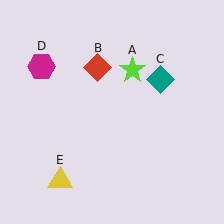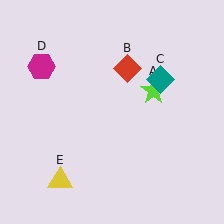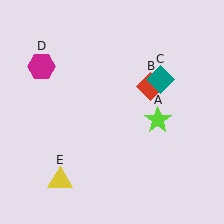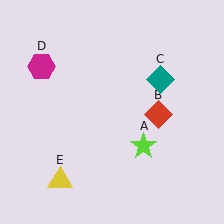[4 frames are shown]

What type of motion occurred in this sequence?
The lime star (object A), red diamond (object B) rotated clockwise around the center of the scene.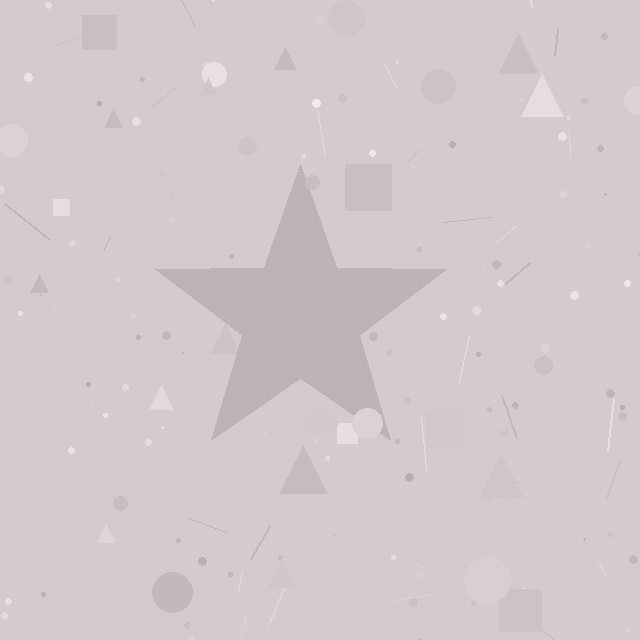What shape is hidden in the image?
A star is hidden in the image.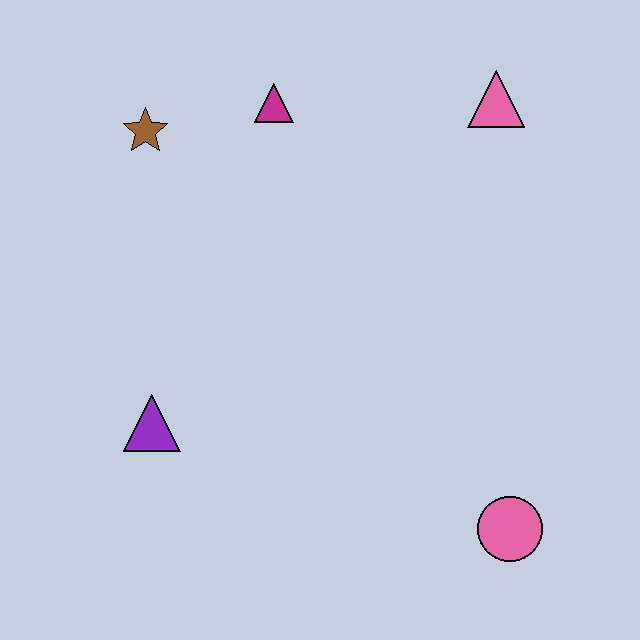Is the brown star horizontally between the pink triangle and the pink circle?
No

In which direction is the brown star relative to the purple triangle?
The brown star is above the purple triangle.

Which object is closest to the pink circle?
The purple triangle is closest to the pink circle.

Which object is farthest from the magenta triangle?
The pink circle is farthest from the magenta triangle.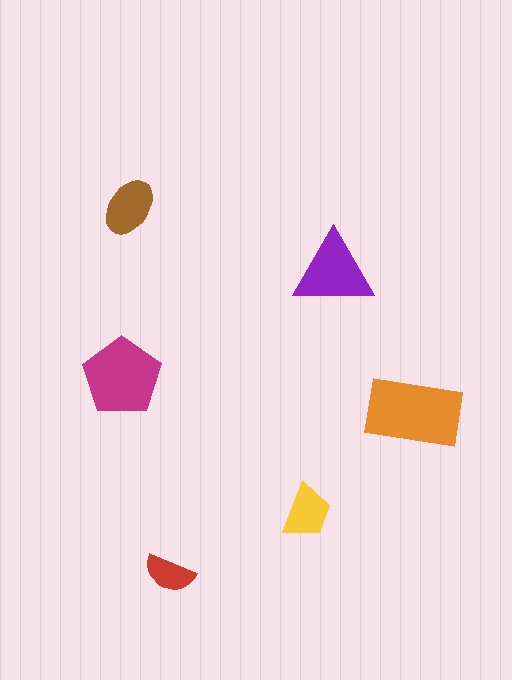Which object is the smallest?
The red semicircle.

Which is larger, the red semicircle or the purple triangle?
The purple triangle.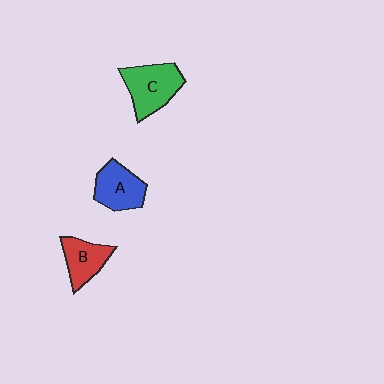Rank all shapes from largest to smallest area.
From largest to smallest: C (green), A (blue), B (red).